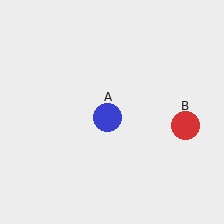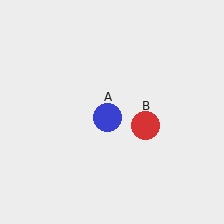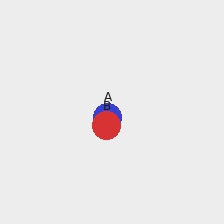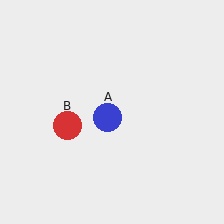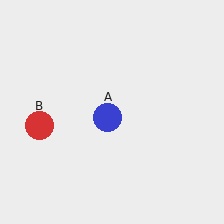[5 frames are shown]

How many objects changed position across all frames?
1 object changed position: red circle (object B).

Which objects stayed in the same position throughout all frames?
Blue circle (object A) remained stationary.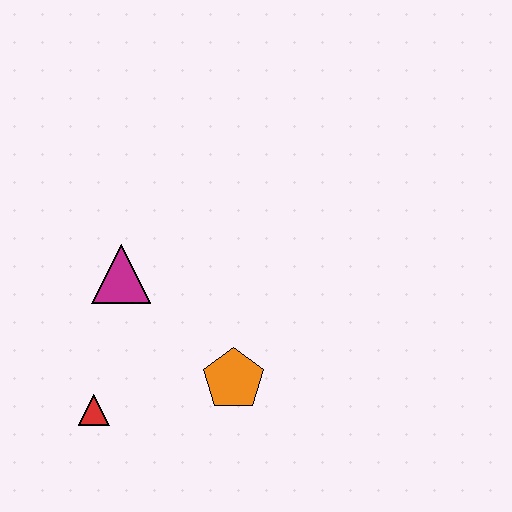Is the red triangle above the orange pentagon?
No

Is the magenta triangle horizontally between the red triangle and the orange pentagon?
Yes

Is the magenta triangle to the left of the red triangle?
No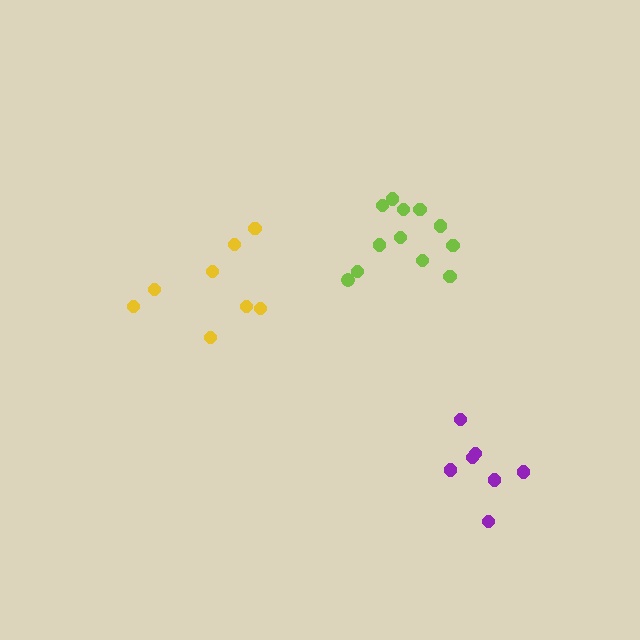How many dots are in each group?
Group 1: 12 dots, Group 2: 7 dots, Group 3: 8 dots (27 total).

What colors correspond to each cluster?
The clusters are colored: lime, purple, yellow.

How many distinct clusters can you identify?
There are 3 distinct clusters.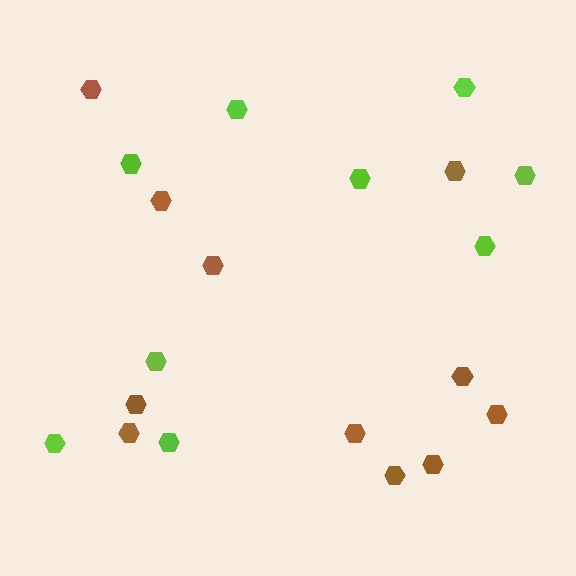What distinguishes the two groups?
There are 2 groups: one group of brown hexagons (11) and one group of lime hexagons (9).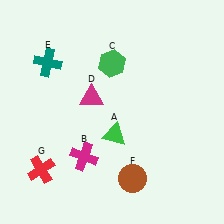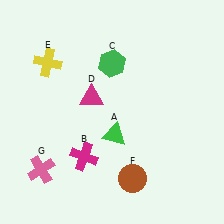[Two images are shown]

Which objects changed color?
E changed from teal to yellow. G changed from red to pink.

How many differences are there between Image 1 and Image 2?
There are 2 differences between the two images.